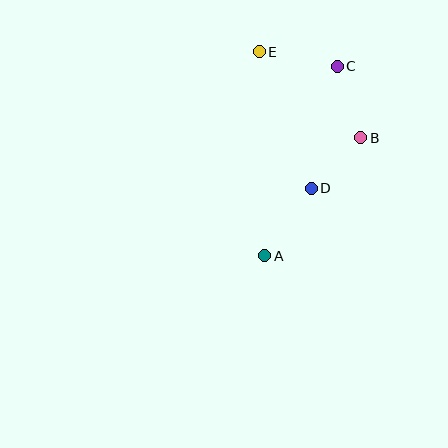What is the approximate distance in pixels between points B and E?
The distance between B and E is approximately 133 pixels.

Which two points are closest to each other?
Points B and D are closest to each other.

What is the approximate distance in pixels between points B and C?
The distance between B and C is approximately 75 pixels.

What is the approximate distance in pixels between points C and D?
The distance between C and D is approximately 124 pixels.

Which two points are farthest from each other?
Points A and E are farthest from each other.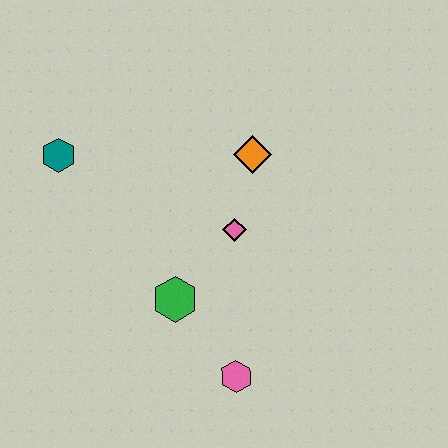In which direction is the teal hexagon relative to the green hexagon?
The teal hexagon is above the green hexagon.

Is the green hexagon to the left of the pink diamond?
Yes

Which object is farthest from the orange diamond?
The pink hexagon is farthest from the orange diamond.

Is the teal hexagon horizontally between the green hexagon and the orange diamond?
No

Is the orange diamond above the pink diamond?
Yes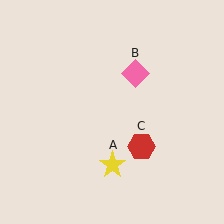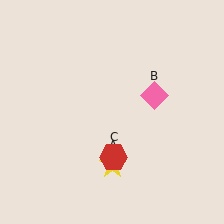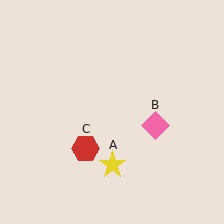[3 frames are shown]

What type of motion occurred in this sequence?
The pink diamond (object B), red hexagon (object C) rotated clockwise around the center of the scene.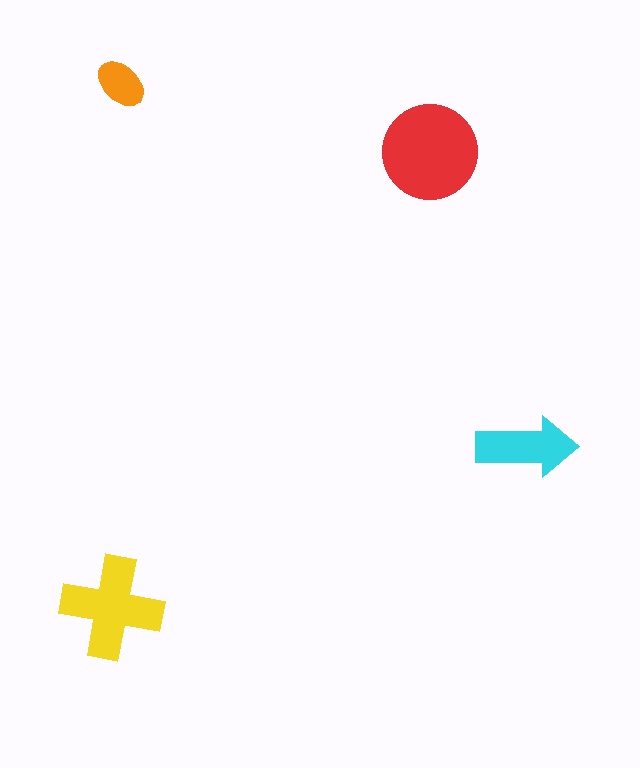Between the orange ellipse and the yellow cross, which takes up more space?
The yellow cross.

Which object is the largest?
The red circle.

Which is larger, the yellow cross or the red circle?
The red circle.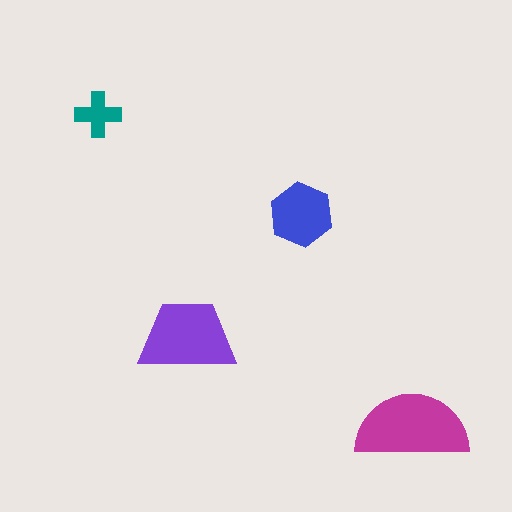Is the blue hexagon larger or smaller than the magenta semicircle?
Smaller.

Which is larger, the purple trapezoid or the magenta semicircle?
The magenta semicircle.